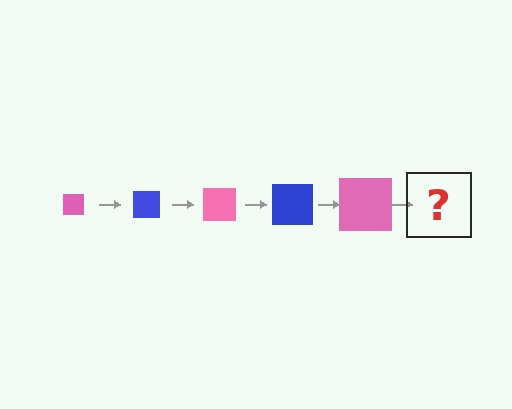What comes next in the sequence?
The next element should be a blue square, larger than the previous one.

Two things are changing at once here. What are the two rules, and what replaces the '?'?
The two rules are that the square grows larger each step and the color cycles through pink and blue. The '?' should be a blue square, larger than the previous one.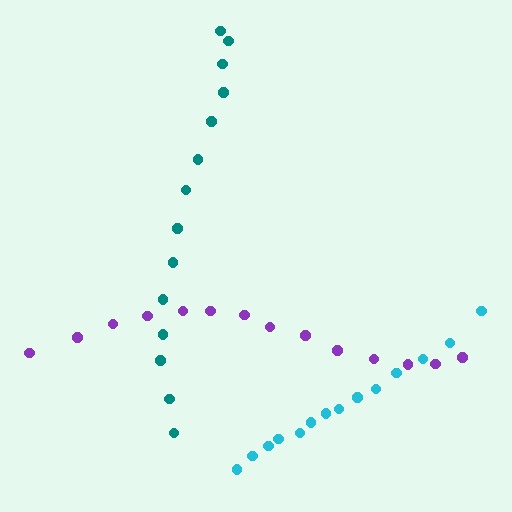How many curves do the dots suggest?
There are 3 distinct paths.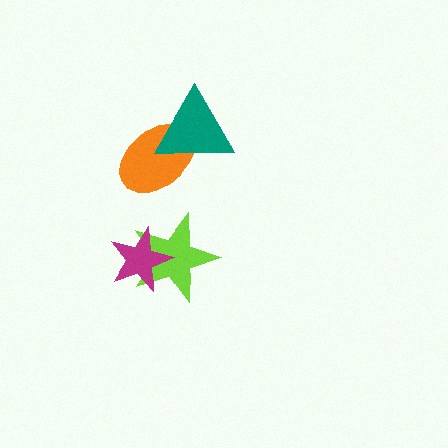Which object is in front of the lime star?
The magenta star is in front of the lime star.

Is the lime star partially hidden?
Yes, it is partially covered by another shape.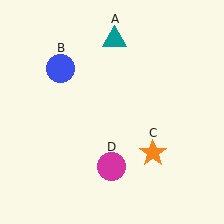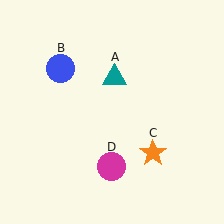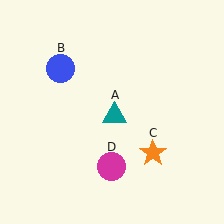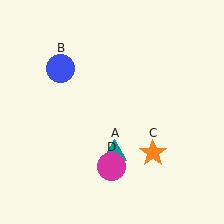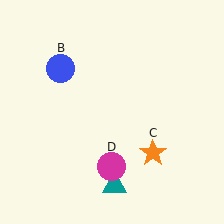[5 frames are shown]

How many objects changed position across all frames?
1 object changed position: teal triangle (object A).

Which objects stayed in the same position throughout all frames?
Blue circle (object B) and orange star (object C) and magenta circle (object D) remained stationary.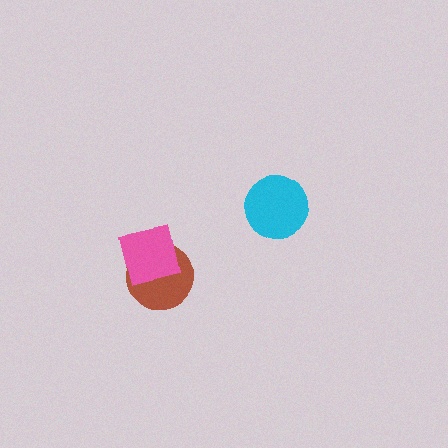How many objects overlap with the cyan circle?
0 objects overlap with the cyan circle.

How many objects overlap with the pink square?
1 object overlaps with the pink square.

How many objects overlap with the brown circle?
1 object overlaps with the brown circle.